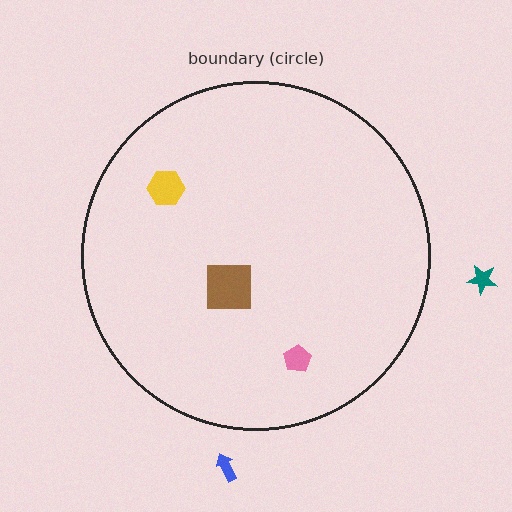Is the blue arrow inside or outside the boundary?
Outside.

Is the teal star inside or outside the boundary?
Outside.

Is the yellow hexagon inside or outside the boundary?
Inside.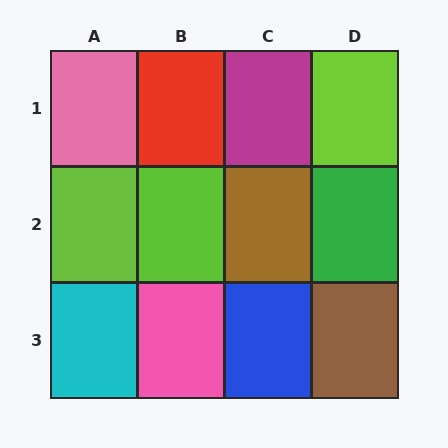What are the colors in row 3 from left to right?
Cyan, pink, blue, brown.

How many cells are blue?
1 cell is blue.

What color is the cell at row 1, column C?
Magenta.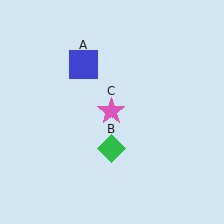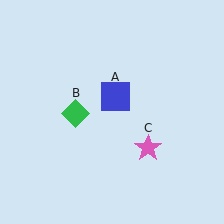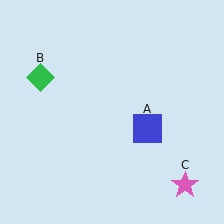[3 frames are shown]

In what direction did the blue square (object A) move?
The blue square (object A) moved down and to the right.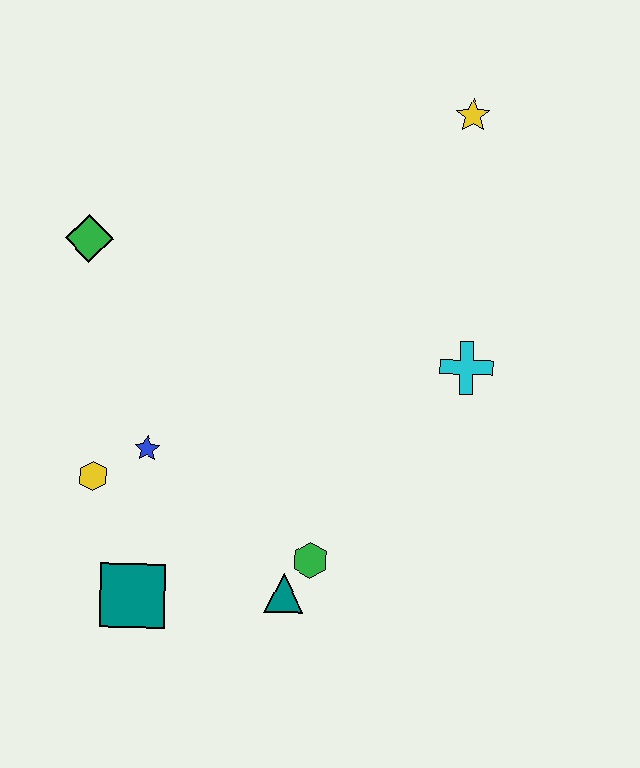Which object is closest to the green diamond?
The blue star is closest to the green diamond.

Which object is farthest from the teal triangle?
The yellow star is farthest from the teal triangle.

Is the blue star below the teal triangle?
No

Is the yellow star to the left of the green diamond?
No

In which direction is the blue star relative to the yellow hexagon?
The blue star is to the right of the yellow hexagon.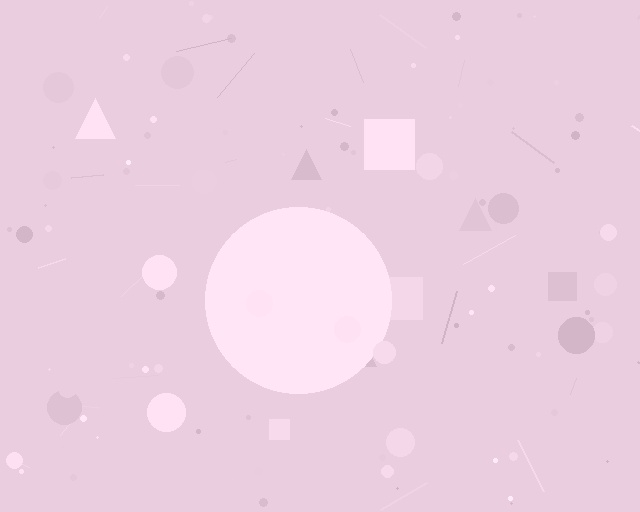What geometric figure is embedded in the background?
A circle is embedded in the background.